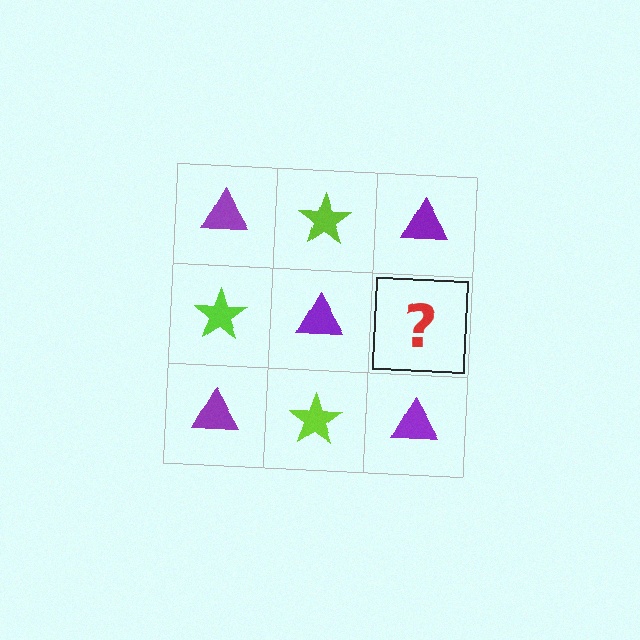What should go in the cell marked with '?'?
The missing cell should contain a lime star.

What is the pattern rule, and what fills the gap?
The rule is that it alternates purple triangle and lime star in a checkerboard pattern. The gap should be filled with a lime star.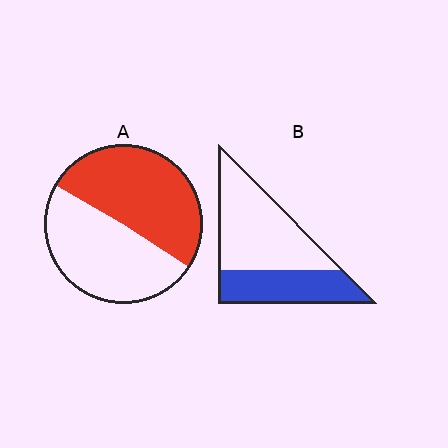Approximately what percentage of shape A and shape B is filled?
A is approximately 50% and B is approximately 40%.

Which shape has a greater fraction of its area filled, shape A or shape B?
Shape A.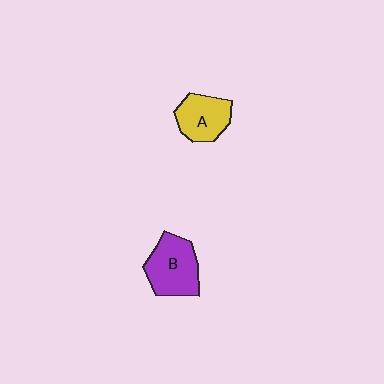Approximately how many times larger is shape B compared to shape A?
Approximately 1.3 times.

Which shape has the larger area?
Shape B (purple).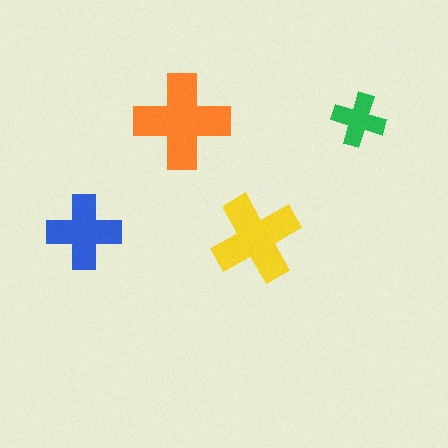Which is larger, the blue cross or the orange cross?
The orange one.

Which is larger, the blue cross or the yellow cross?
The yellow one.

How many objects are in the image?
There are 4 objects in the image.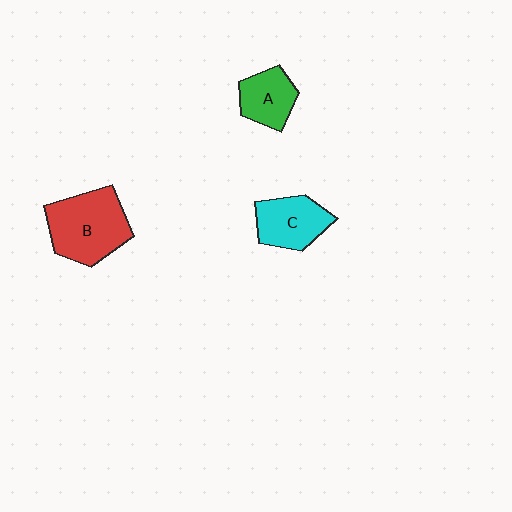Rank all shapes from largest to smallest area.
From largest to smallest: B (red), C (cyan), A (green).